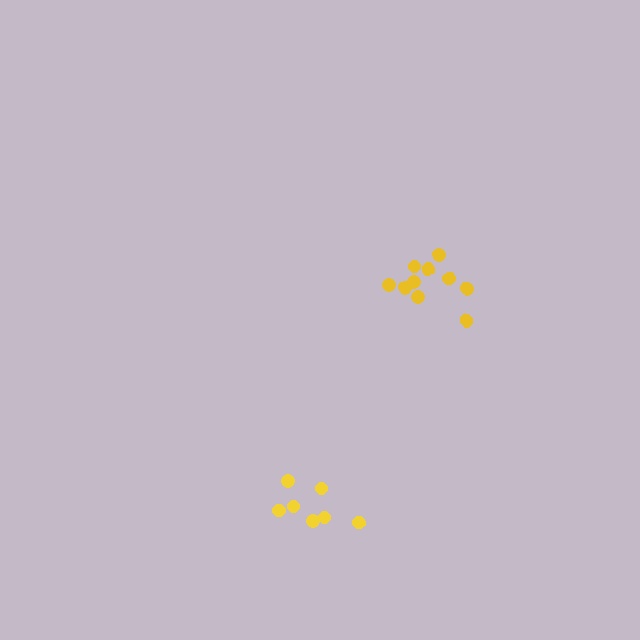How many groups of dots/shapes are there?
There are 2 groups.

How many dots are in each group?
Group 1: 10 dots, Group 2: 7 dots (17 total).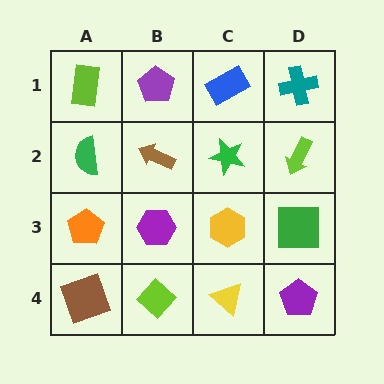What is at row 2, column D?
A lime arrow.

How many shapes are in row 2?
4 shapes.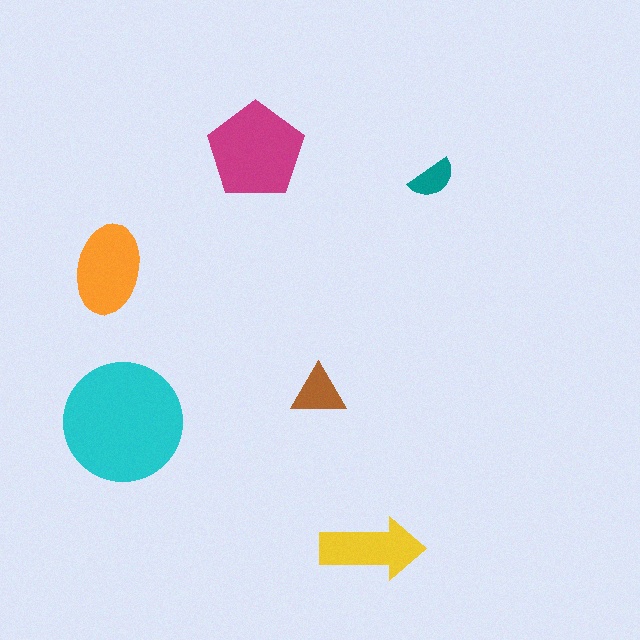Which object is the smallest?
The teal semicircle.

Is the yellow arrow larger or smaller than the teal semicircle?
Larger.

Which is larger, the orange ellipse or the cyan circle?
The cyan circle.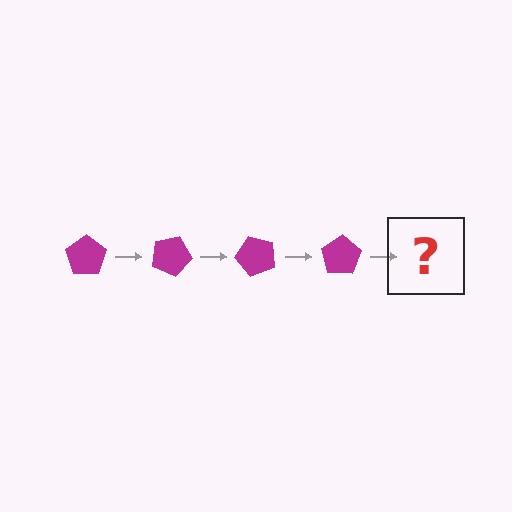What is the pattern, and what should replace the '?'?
The pattern is that the pentagon rotates 25 degrees each step. The '?' should be a magenta pentagon rotated 100 degrees.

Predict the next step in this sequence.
The next step is a magenta pentagon rotated 100 degrees.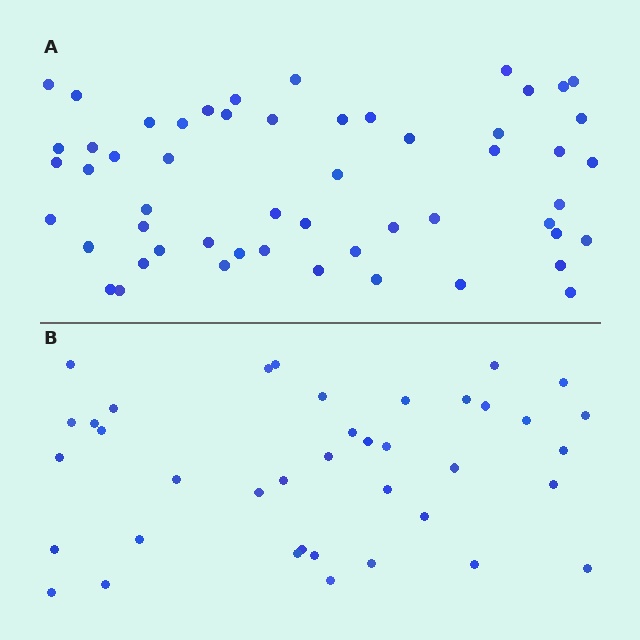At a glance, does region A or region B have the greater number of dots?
Region A (the top region) has more dots.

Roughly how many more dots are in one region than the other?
Region A has approximately 15 more dots than region B.